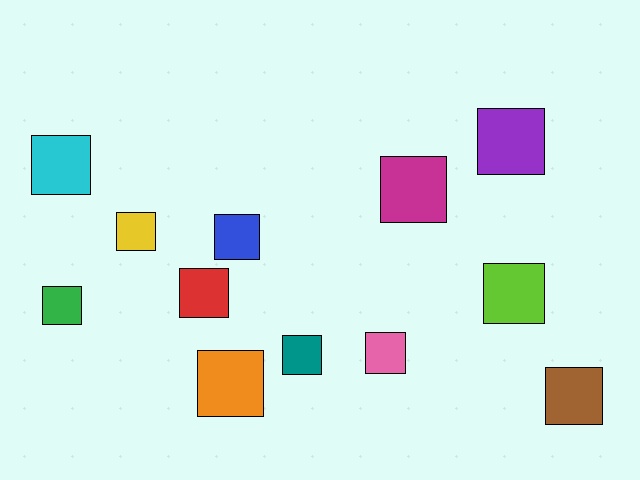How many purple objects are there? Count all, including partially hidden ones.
There is 1 purple object.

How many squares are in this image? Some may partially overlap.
There are 12 squares.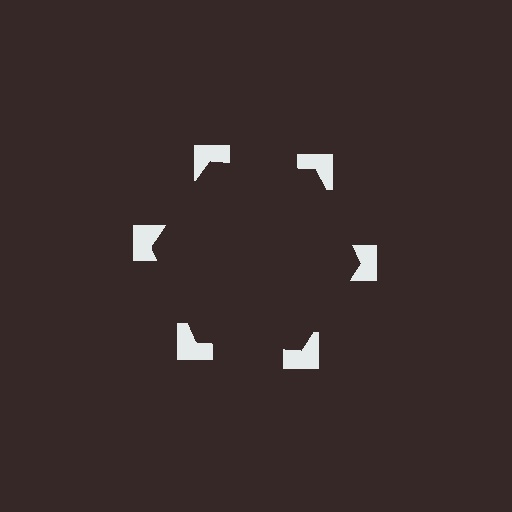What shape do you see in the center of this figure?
An illusory hexagon — its edges are inferred from the aligned wedge cuts in the notched squares, not physically drawn.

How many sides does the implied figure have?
6 sides.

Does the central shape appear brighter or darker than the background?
It typically appears slightly darker than the background, even though no actual brightness change is drawn.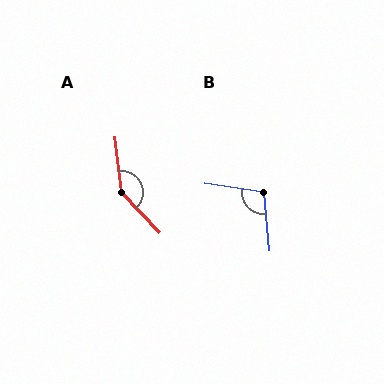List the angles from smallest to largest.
B (104°), A (144°).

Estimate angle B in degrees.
Approximately 104 degrees.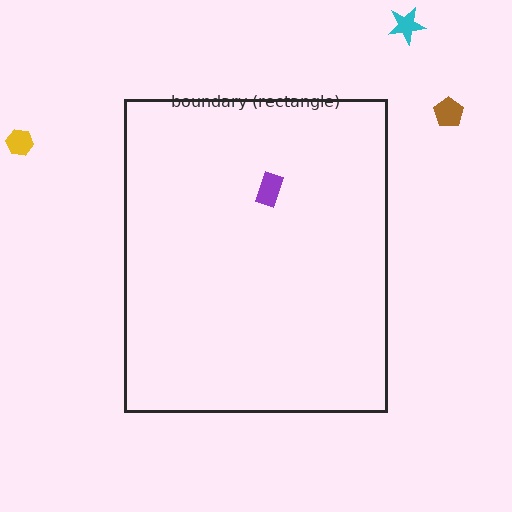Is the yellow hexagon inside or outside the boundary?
Outside.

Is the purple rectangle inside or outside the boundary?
Inside.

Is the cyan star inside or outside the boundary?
Outside.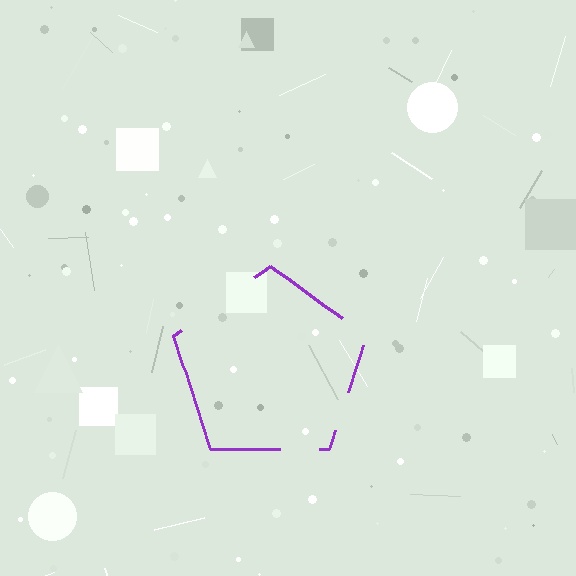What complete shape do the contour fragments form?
The contour fragments form a pentagon.